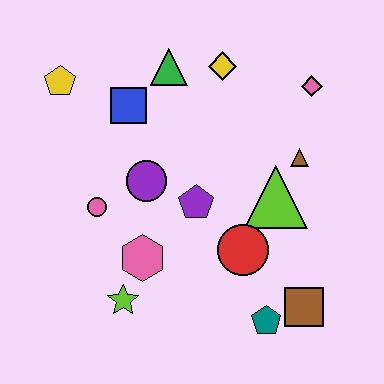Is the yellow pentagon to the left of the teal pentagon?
Yes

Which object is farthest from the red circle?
The yellow pentagon is farthest from the red circle.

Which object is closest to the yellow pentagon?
The blue square is closest to the yellow pentagon.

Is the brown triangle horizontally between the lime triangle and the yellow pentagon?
No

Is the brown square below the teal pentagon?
No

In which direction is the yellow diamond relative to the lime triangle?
The yellow diamond is above the lime triangle.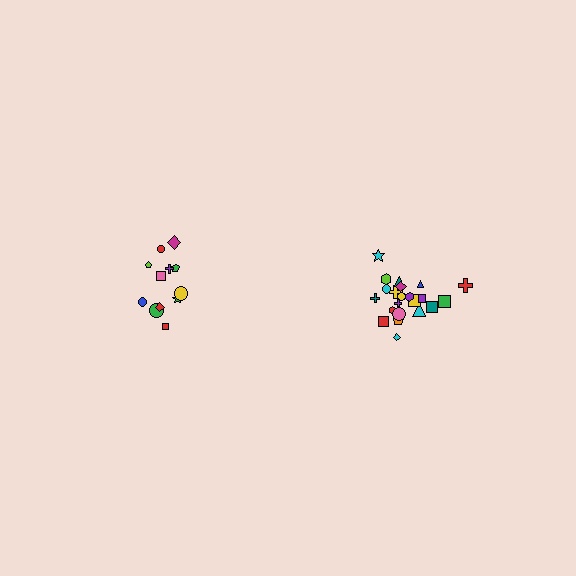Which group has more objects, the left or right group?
The right group.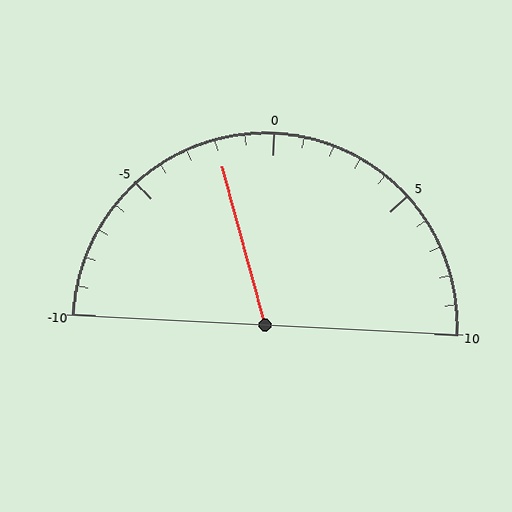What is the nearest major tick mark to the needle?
The nearest major tick mark is 0.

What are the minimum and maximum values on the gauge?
The gauge ranges from -10 to 10.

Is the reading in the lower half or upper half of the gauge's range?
The reading is in the lower half of the range (-10 to 10).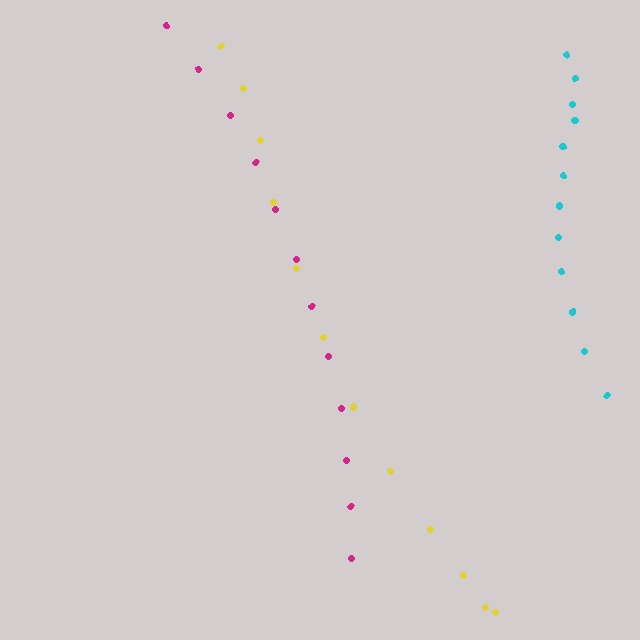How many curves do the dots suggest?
There are 3 distinct paths.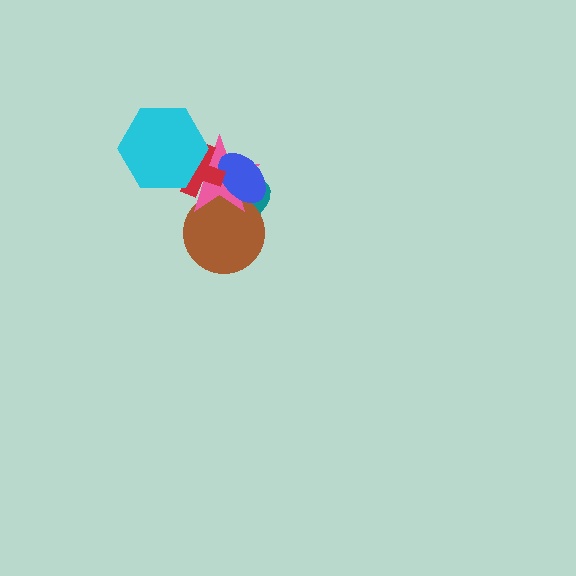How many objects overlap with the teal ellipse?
3 objects overlap with the teal ellipse.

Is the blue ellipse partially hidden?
Yes, it is partially covered by another shape.